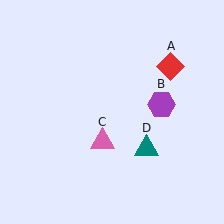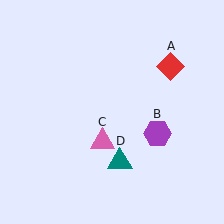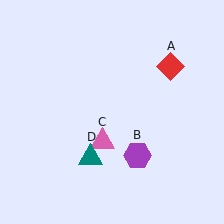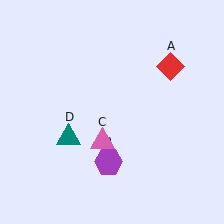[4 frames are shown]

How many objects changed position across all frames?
2 objects changed position: purple hexagon (object B), teal triangle (object D).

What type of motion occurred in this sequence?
The purple hexagon (object B), teal triangle (object D) rotated clockwise around the center of the scene.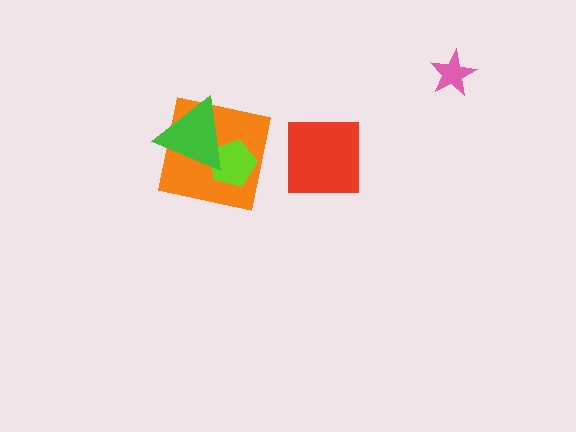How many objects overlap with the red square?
0 objects overlap with the red square.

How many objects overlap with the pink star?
0 objects overlap with the pink star.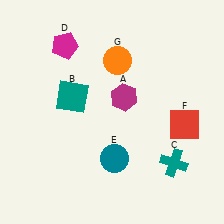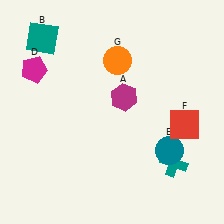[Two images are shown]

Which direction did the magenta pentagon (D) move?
The magenta pentagon (D) moved left.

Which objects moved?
The objects that moved are: the teal square (B), the magenta pentagon (D), the teal circle (E).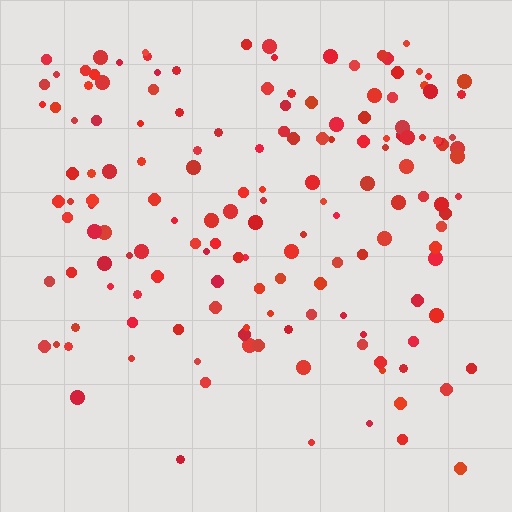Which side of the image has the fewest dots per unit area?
The bottom.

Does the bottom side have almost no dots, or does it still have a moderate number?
Still a moderate number, just noticeably fewer than the top.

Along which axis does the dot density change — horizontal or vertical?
Vertical.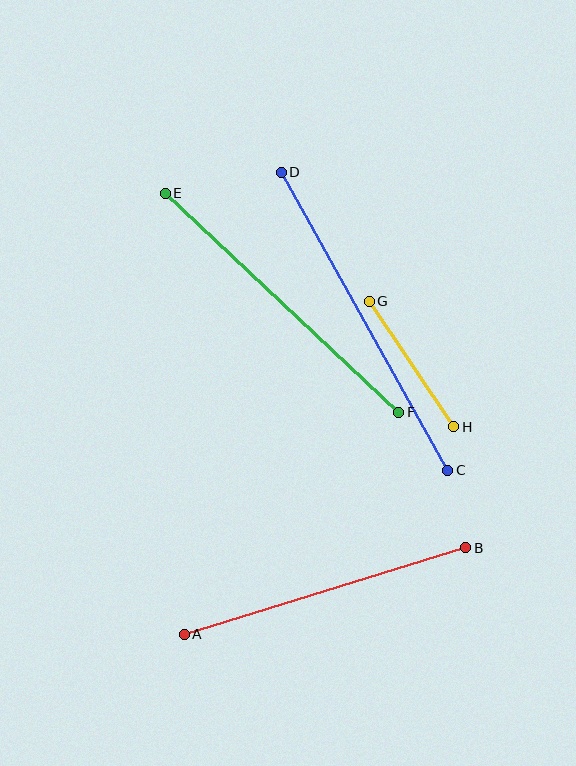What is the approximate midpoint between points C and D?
The midpoint is at approximately (364, 321) pixels.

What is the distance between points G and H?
The distance is approximately 151 pixels.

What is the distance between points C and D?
The distance is approximately 341 pixels.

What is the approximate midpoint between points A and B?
The midpoint is at approximately (325, 591) pixels.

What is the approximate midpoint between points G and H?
The midpoint is at approximately (412, 364) pixels.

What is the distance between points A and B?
The distance is approximately 294 pixels.